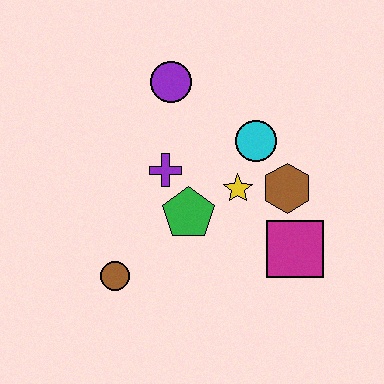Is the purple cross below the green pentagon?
No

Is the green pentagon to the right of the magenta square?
No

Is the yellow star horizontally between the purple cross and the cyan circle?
Yes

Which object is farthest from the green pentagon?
The purple circle is farthest from the green pentagon.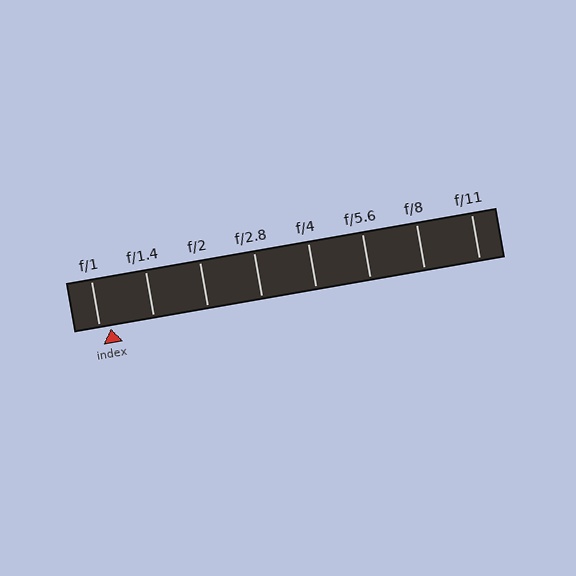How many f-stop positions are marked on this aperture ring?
There are 8 f-stop positions marked.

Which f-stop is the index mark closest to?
The index mark is closest to f/1.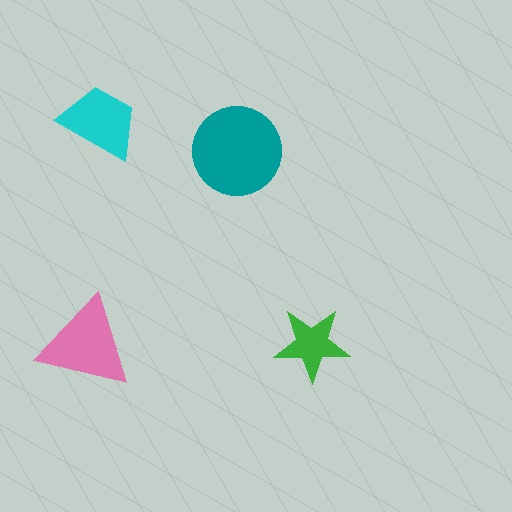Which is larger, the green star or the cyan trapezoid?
The cyan trapezoid.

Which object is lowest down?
The pink triangle is bottommost.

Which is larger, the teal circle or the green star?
The teal circle.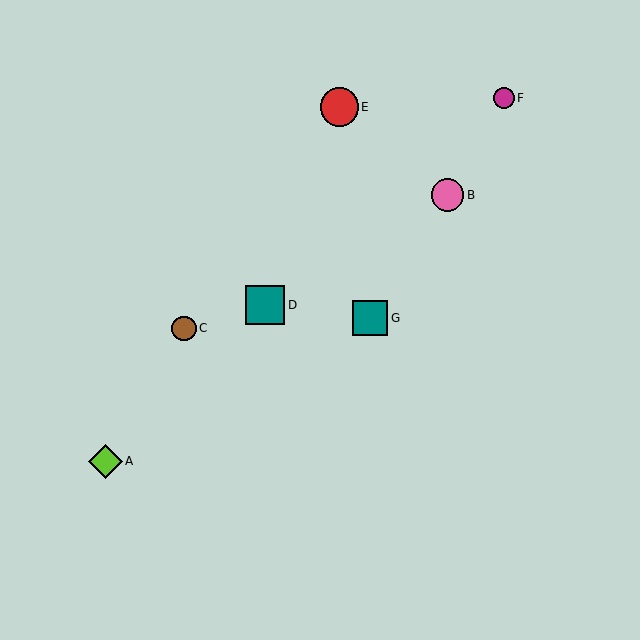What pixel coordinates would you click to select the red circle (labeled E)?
Click at (339, 107) to select the red circle E.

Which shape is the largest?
The teal square (labeled D) is the largest.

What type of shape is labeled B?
Shape B is a pink circle.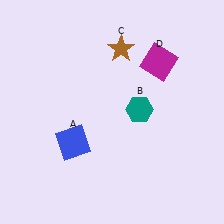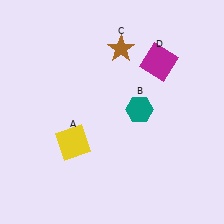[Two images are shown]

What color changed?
The square (A) changed from blue in Image 1 to yellow in Image 2.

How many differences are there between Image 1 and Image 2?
There is 1 difference between the two images.